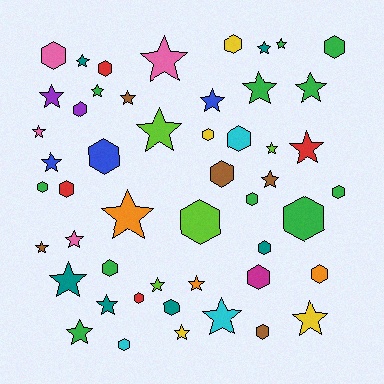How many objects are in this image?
There are 50 objects.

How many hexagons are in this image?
There are 23 hexagons.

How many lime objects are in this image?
There are 4 lime objects.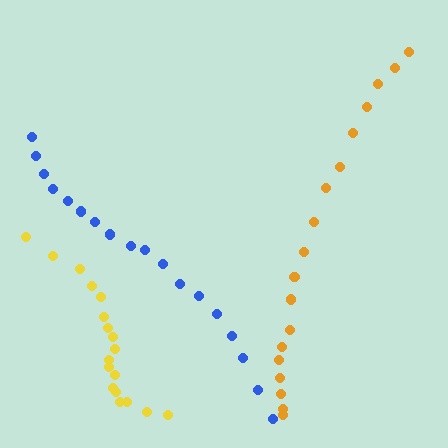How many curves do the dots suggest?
There are 3 distinct paths.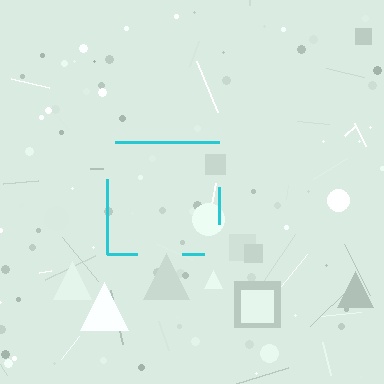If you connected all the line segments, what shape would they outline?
They would outline a square.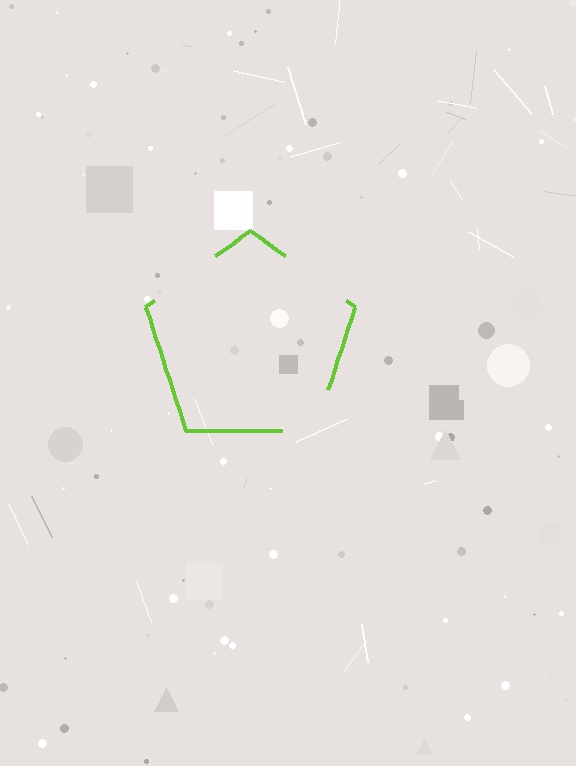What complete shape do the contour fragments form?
The contour fragments form a pentagon.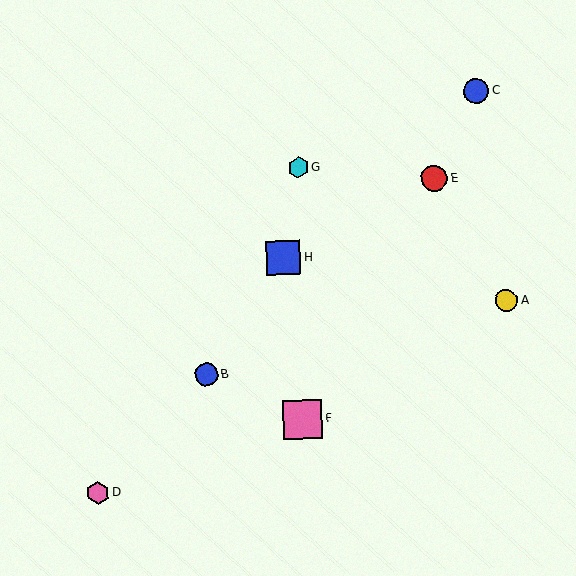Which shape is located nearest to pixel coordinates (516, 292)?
The yellow circle (labeled A) at (506, 300) is nearest to that location.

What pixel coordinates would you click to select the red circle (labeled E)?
Click at (434, 179) to select the red circle E.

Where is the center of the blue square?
The center of the blue square is at (283, 258).